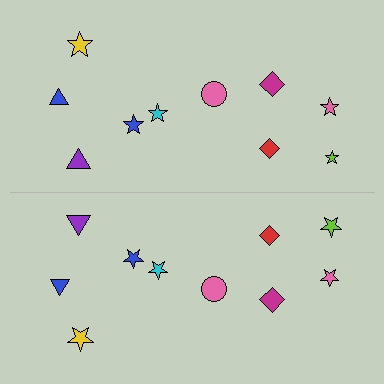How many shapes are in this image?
There are 20 shapes in this image.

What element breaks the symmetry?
The lime star on the bottom side has a different size than its mirror counterpart.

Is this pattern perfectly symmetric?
No, the pattern is not perfectly symmetric. The lime star on the bottom side has a different size than its mirror counterpart.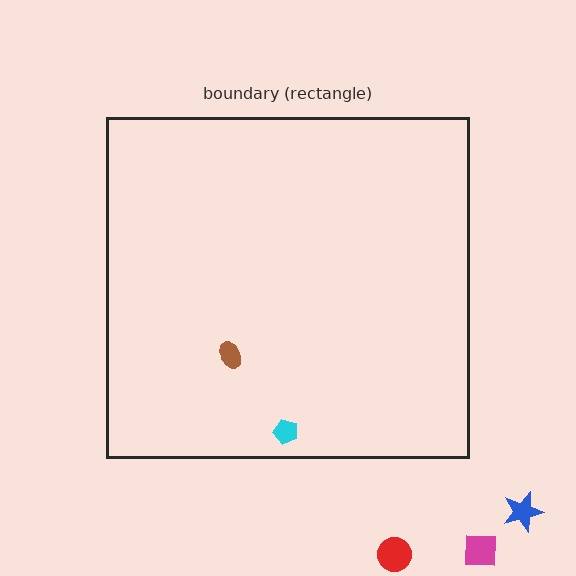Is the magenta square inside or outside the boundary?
Outside.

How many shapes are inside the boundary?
2 inside, 3 outside.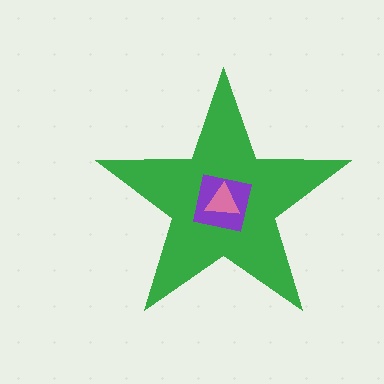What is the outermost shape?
The green star.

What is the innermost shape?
The pink triangle.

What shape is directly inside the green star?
The purple square.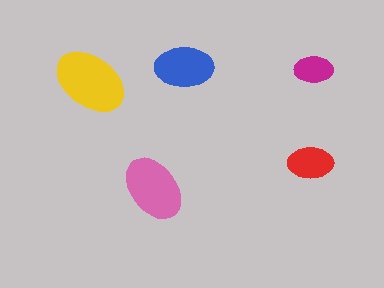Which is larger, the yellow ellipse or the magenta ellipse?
The yellow one.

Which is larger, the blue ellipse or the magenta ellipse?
The blue one.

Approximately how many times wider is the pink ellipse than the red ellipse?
About 1.5 times wider.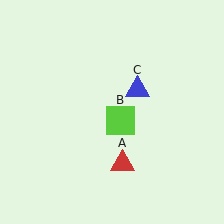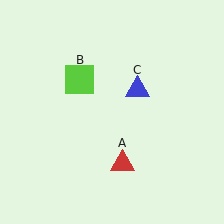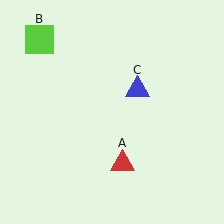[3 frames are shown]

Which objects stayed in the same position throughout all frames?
Red triangle (object A) and blue triangle (object C) remained stationary.